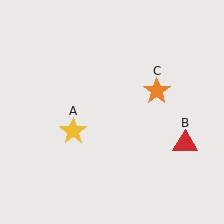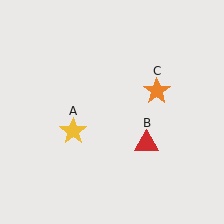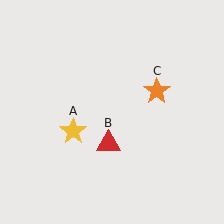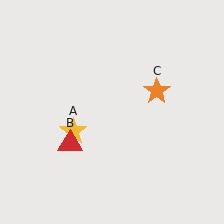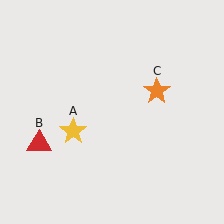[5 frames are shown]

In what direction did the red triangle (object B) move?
The red triangle (object B) moved left.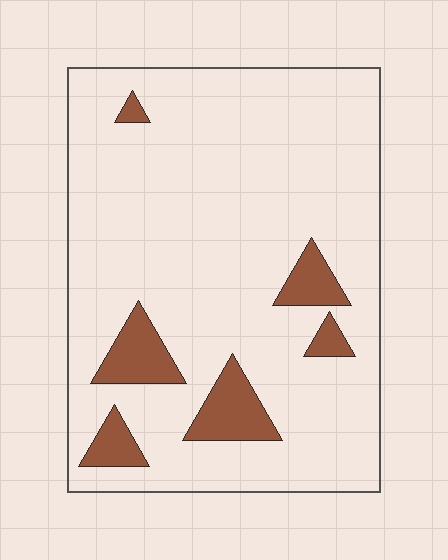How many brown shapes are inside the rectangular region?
6.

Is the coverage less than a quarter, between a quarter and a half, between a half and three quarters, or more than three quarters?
Less than a quarter.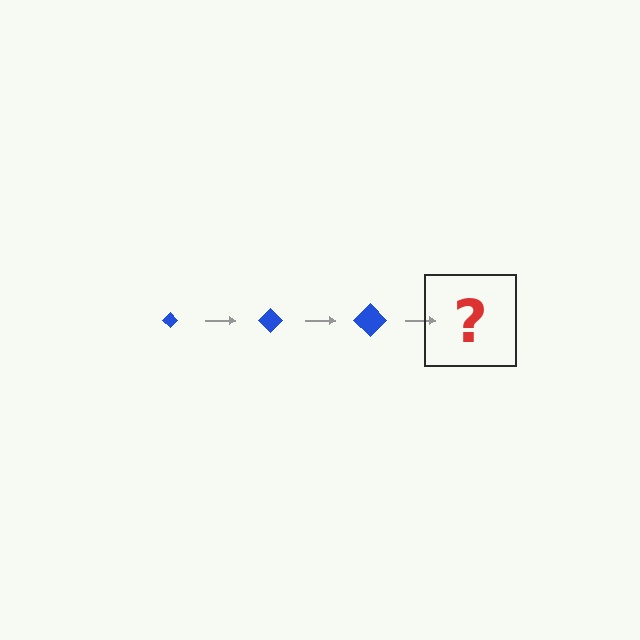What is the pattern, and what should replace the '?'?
The pattern is that the diamond gets progressively larger each step. The '?' should be a blue diamond, larger than the previous one.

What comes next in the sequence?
The next element should be a blue diamond, larger than the previous one.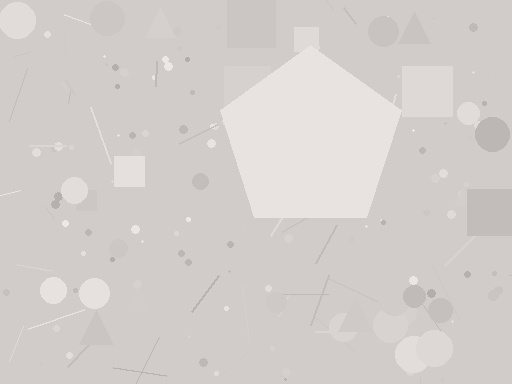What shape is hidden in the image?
A pentagon is hidden in the image.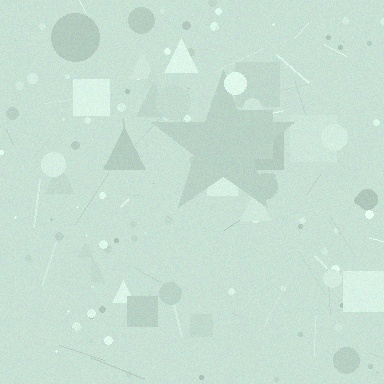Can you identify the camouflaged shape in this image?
The camouflaged shape is a star.